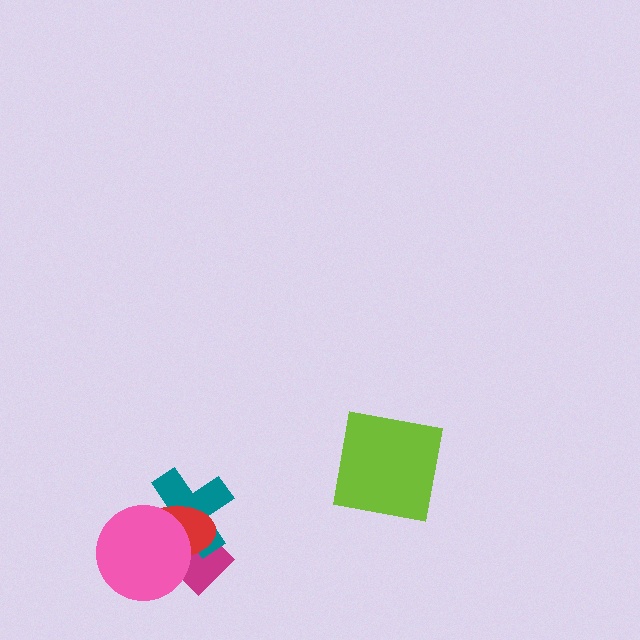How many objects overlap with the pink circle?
3 objects overlap with the pink circle.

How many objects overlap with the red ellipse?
3 objects overlap with the red ellipse.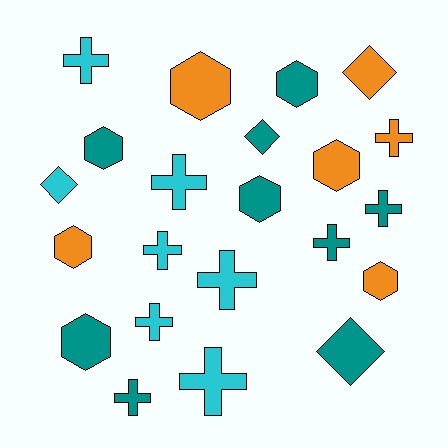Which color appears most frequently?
Teal, with 9 objects.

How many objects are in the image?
There are 22 objects.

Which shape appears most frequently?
Cross, with 10 objects.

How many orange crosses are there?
There is 1 orange cross.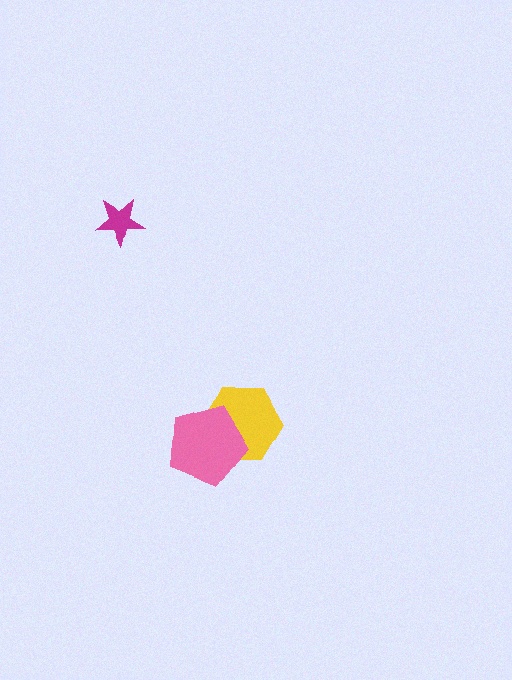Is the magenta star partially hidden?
No, no other shape covers it.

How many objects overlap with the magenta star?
0 objects overlap with the magenta star.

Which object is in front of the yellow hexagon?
The pink pentagon is in front of the yellow hexagon.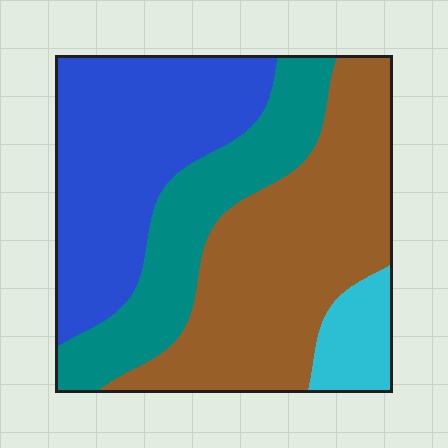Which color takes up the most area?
Brown, at roughly 40%.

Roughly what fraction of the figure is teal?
Teal covers 22% of the figure.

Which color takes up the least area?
Cyan, at roughly 5%.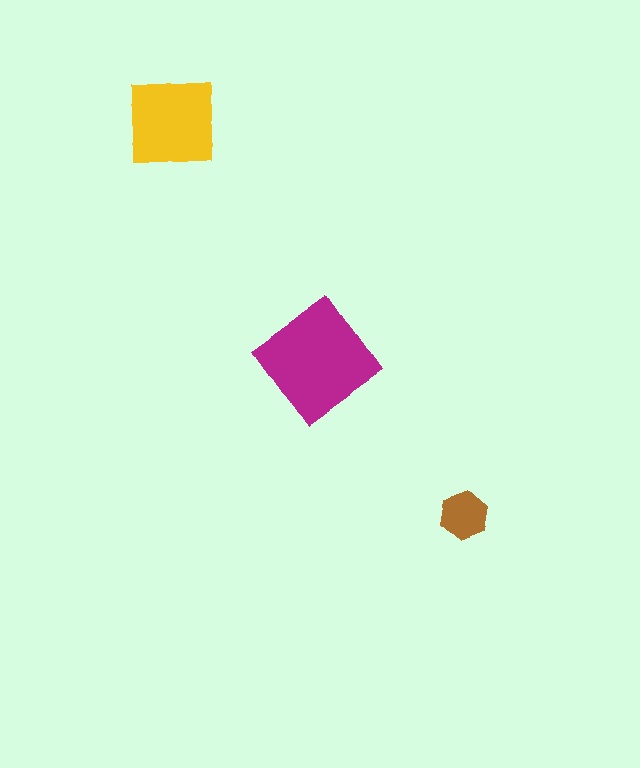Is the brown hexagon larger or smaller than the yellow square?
Smaller.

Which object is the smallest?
The brown hexagon.